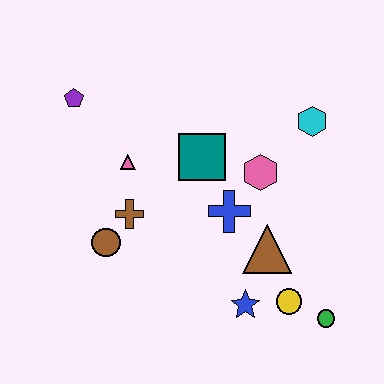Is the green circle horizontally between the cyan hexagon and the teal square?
No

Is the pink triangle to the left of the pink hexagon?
Yes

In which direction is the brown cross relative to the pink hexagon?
The brown cross is to the left of the pink hexagon.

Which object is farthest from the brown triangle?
The purple pentagon is farthest from the brown triangle.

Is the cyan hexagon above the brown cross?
Yes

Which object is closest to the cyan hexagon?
The pink hexagon is closest to the cyan hexagon.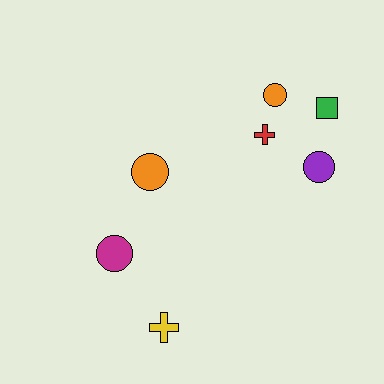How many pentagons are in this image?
There are no pentagons.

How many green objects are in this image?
There is 1 green object.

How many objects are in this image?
There are 7 objects.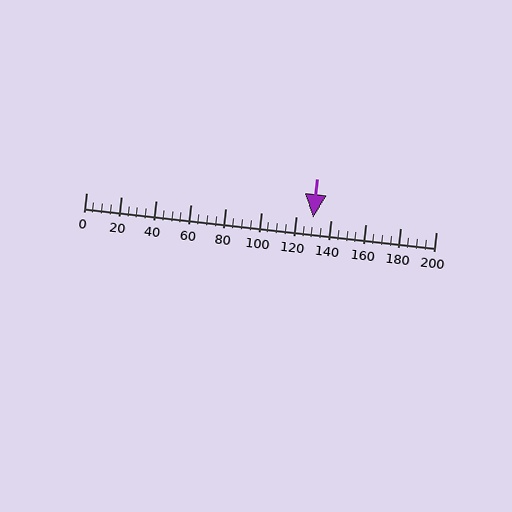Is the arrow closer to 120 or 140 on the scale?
The arrow is closer to 140.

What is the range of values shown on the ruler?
The ruler shows values from 0 to 200.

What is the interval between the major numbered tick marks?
The major tick marks are spaced 20 units apart.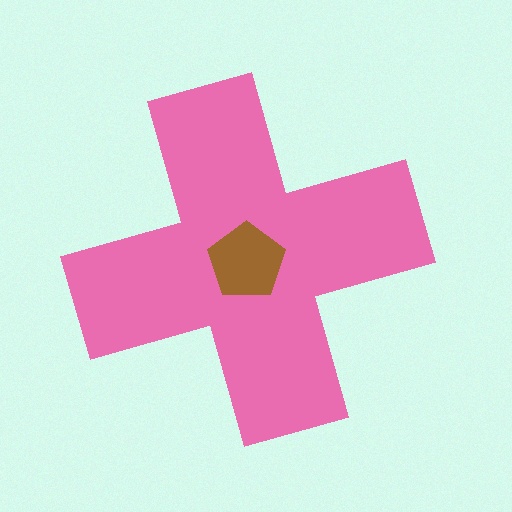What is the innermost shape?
The brown pentagon.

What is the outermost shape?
The pink cross.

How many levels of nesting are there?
2.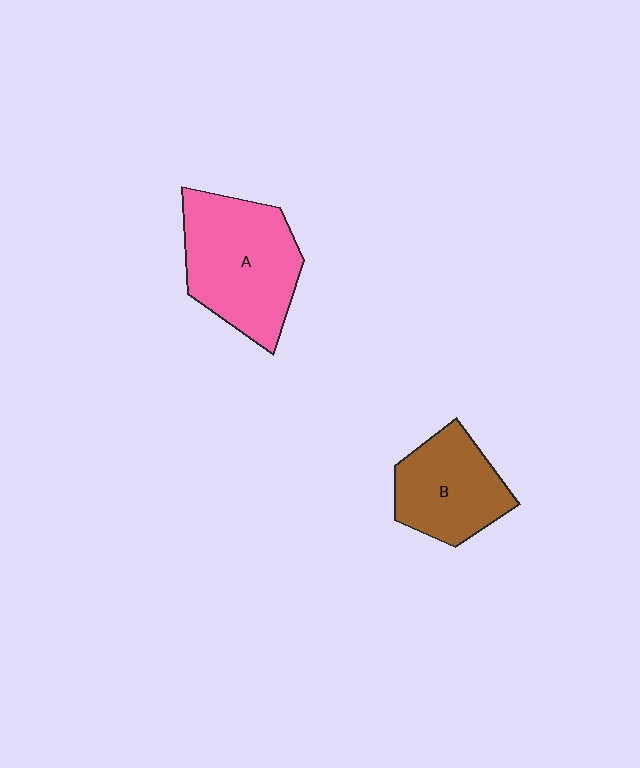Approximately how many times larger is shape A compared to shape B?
Approximately 1.4 times.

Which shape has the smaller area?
Shape B (brown).